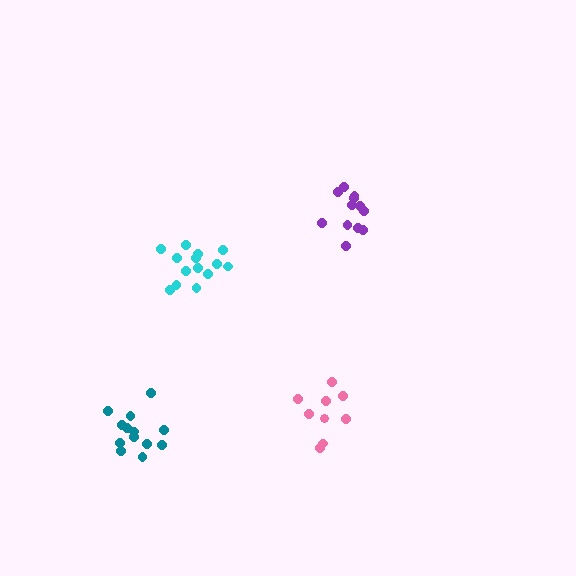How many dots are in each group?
Group 1: 13 dots, Group 2: 14 dots, Group 3: 13 dots, Group 4: 9 dots (49 total).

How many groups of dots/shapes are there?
There are 4 groups.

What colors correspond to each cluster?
The clusters are colored: purple, cyan, teal, pink.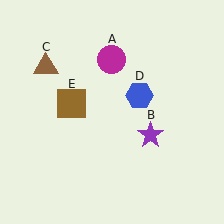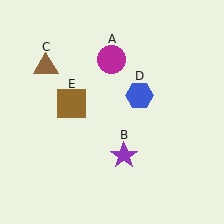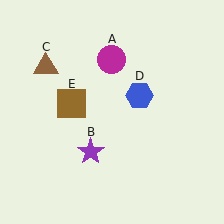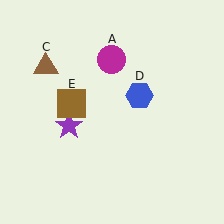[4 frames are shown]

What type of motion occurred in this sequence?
The purple star (object B) rotated clockwise around the center of the scene.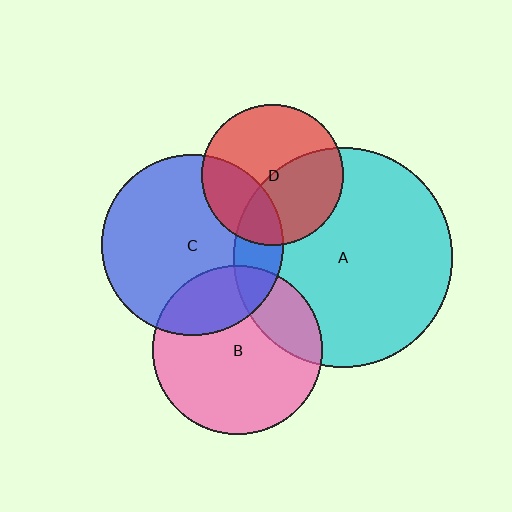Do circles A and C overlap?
Yes.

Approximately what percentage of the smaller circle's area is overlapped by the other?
Approximately 15%.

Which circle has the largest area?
Circle A (cyan).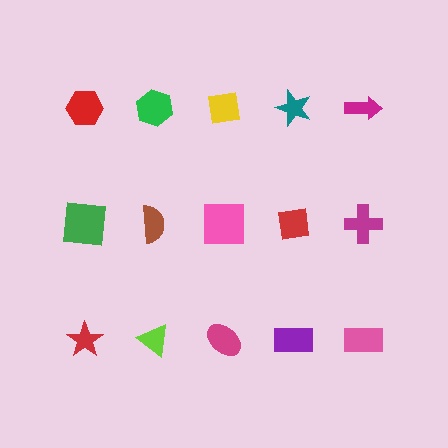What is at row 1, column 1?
A red hexagon.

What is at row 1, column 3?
A yellow square.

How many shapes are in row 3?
5 shapes.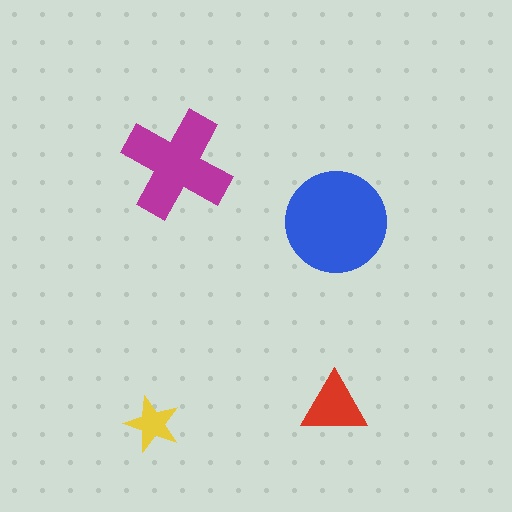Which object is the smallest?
The yellow star.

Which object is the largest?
The blue circle.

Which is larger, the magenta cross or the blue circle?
The blue circle.